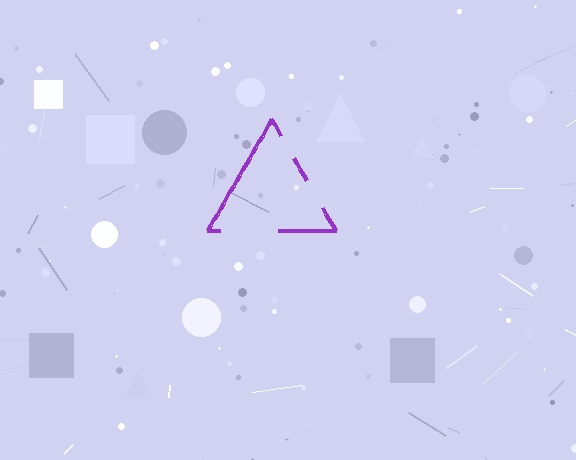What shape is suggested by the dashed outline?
The dashed outline suggests a triangle.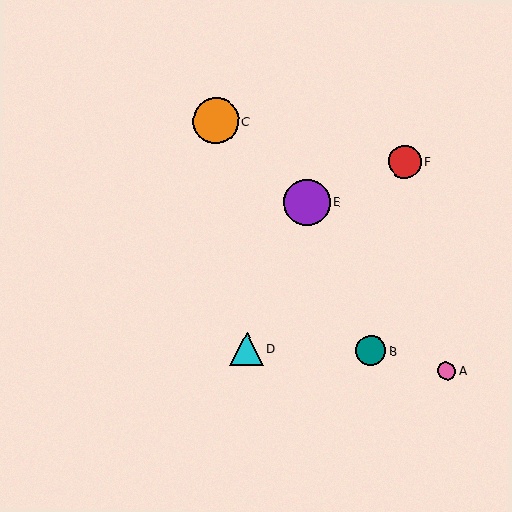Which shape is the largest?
The purple circle (labeled E) is the largest.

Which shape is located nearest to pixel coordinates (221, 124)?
The orange circle (labeled C) at (216, 121) is nearest to that location.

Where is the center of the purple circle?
The center of the purple circle is at (307, 202).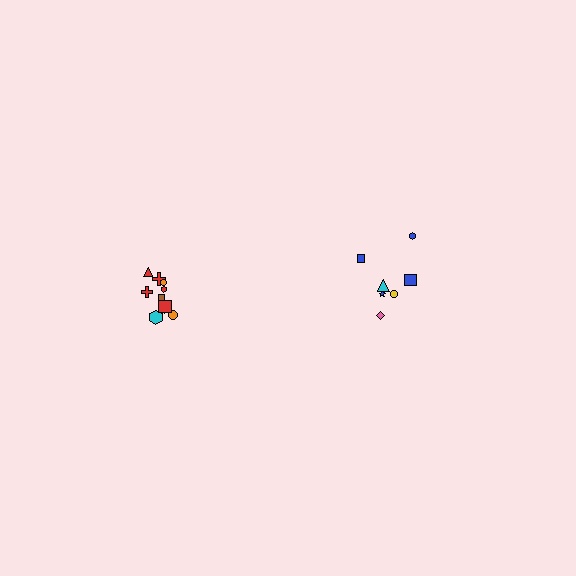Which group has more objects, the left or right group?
The left group.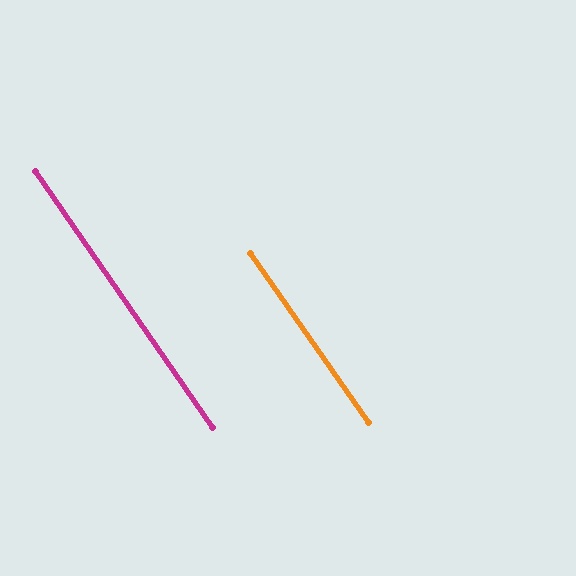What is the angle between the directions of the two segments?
Approximately 0 degrees.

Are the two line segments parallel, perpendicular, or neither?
Parallel — their directions differ by only 0.2°.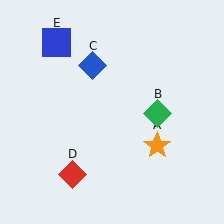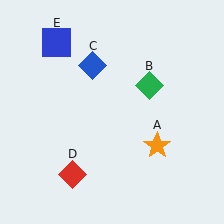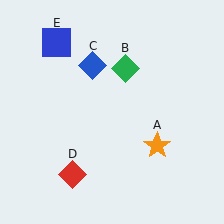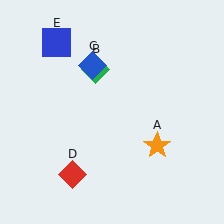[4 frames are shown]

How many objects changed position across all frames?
1 object changed position: green diamond (object B).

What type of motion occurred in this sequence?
The green diamond (object B) rotated counterclockwise around the center of the scene.